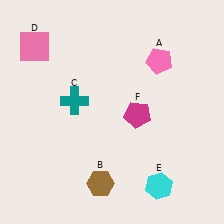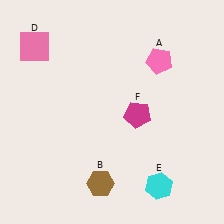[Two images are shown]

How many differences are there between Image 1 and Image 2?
There is 1 difference between the two images.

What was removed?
The teal cross (C) was removed in Image 2.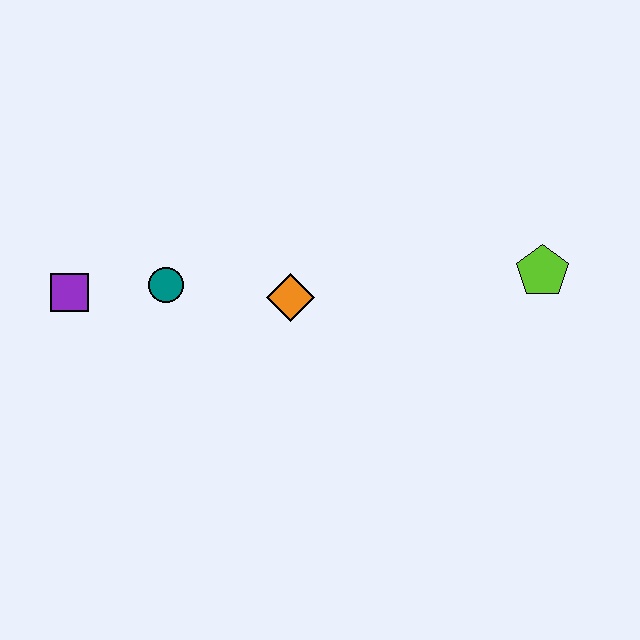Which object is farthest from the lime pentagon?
The purple square is farthest from the lime pentagon.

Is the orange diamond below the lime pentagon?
Yes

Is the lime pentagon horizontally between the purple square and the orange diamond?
No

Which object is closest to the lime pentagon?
The orange diamond is closest to the lime pentagon.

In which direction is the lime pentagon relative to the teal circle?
The lime pentagon is to the right of the teal circle.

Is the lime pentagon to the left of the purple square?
No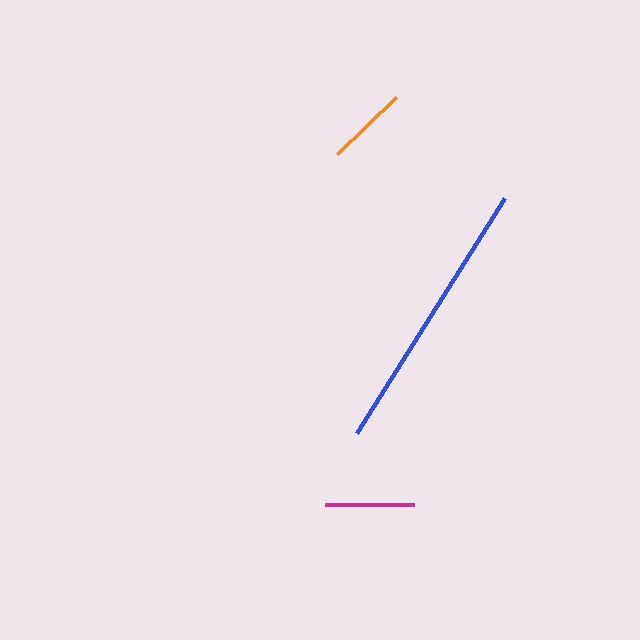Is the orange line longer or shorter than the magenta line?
The magenta line is longer than the orange line.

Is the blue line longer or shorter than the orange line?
The blue line is longer than the orange line.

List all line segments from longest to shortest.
From longest to shortest: blue, magenta, orange.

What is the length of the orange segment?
The orange segment is approximately 82 pixels long.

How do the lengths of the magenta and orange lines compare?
The magenta and orange lines are approximately the same length.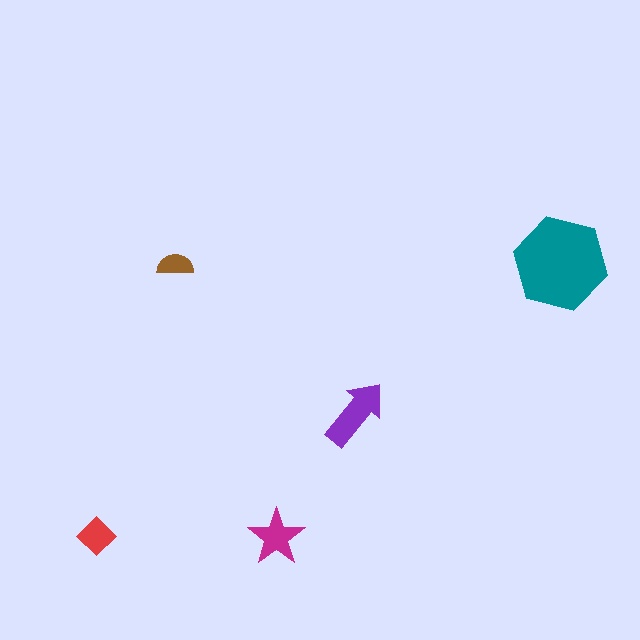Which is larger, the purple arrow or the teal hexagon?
The teal hexagon.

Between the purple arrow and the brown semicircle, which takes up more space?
The purple arrow.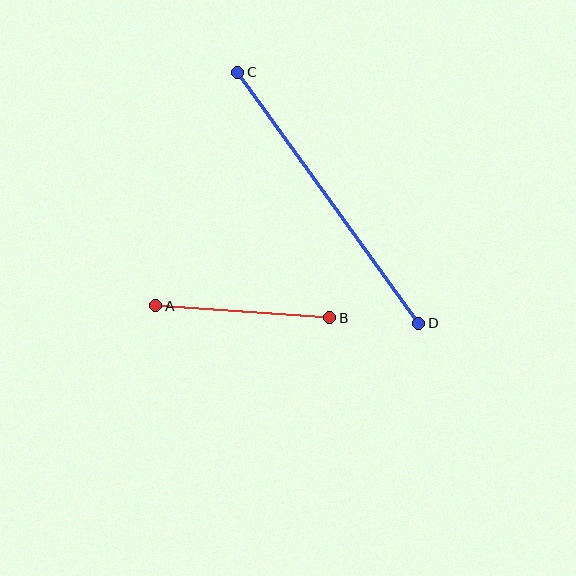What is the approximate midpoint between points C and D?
The midpoint is at approximately (328, 198) pixels.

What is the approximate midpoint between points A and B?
The midpoint is at approximately (243, 312) pixels.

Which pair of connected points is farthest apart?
Points C and D are farthest apart.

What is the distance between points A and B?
The distance is approximately 174 pixels.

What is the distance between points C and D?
The distance is approximately 309 pixels.